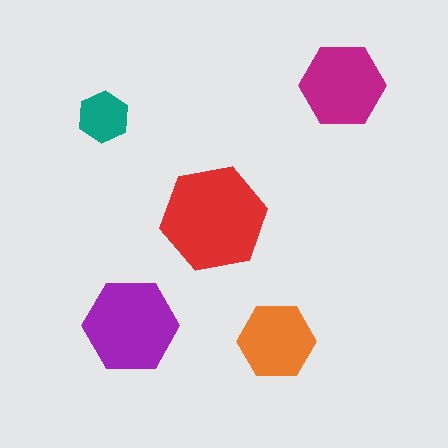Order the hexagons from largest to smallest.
the red one, the purple one, the magenta one, the orange one, the teal one.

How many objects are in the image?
There are 5 objects in the image.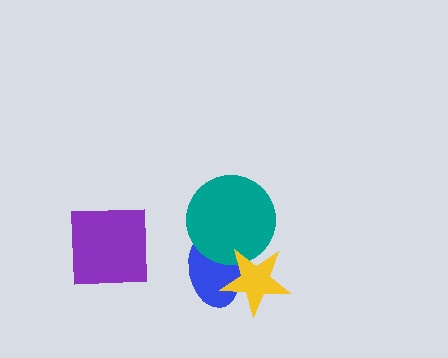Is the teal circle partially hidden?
Yes, it is partially covered by another shape.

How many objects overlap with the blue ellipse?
2 objects overlap with the blue ellipse.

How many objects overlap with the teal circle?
2 objects overlap with the teal circle.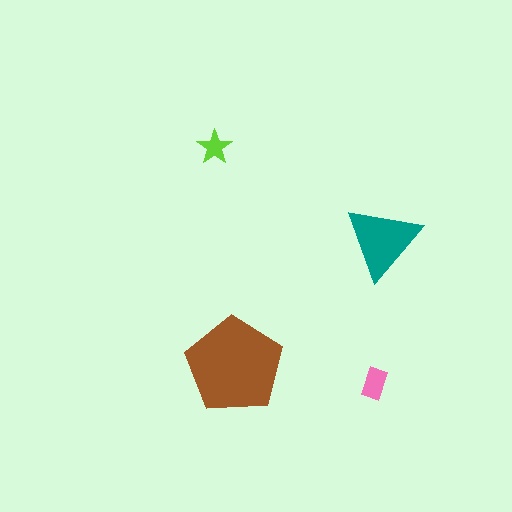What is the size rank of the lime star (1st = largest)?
4th.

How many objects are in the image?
There are 4 objects in the image.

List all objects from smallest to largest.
The lime star, the pink rectangle, the teal triangle, the brown pentagon.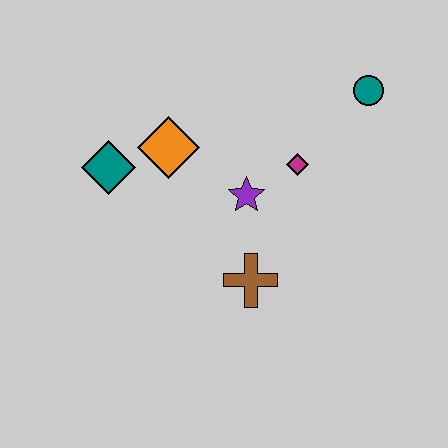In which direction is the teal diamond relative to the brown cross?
The teal diamond is to the left of the brown cross.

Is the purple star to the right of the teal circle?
No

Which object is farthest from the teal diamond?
The teal circle is farthest from the teal diamond.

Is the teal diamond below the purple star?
No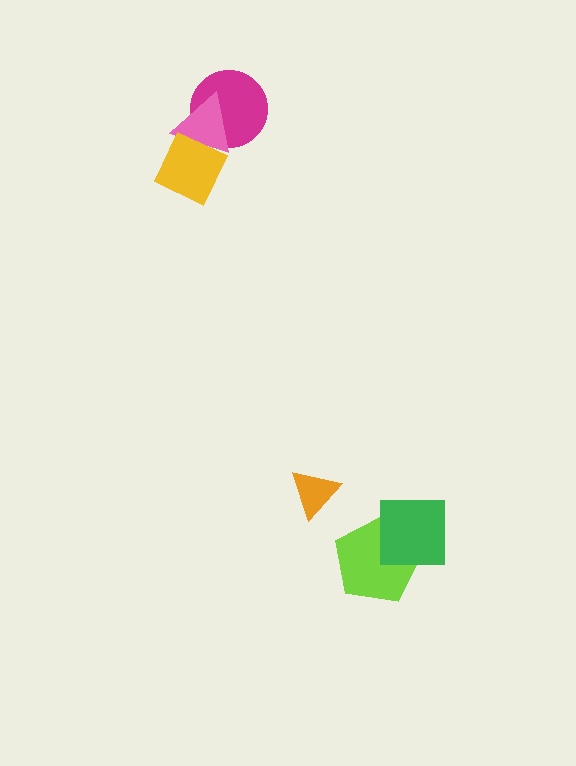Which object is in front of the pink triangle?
The yellow diamond is in front of the pink triangle.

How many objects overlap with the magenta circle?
1 object overlaps with the magenta circle.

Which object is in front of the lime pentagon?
The green square is in front of the lime pentagon.